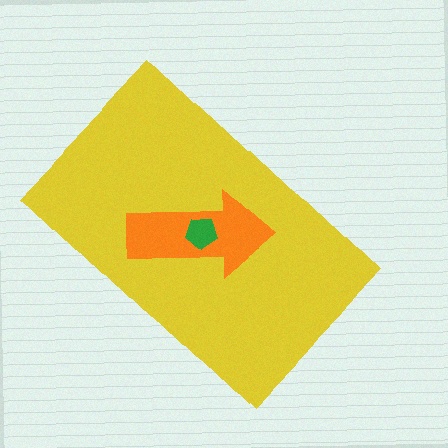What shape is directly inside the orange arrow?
The green pentagon.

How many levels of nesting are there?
3.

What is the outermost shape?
The yellow rectangle.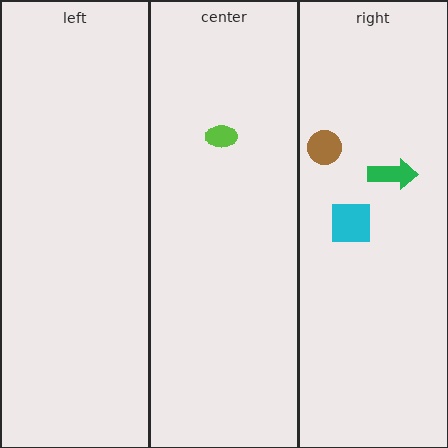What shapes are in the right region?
The brown circle, the cyan square, the green arrow.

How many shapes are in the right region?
3.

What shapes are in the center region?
The lime ellipse.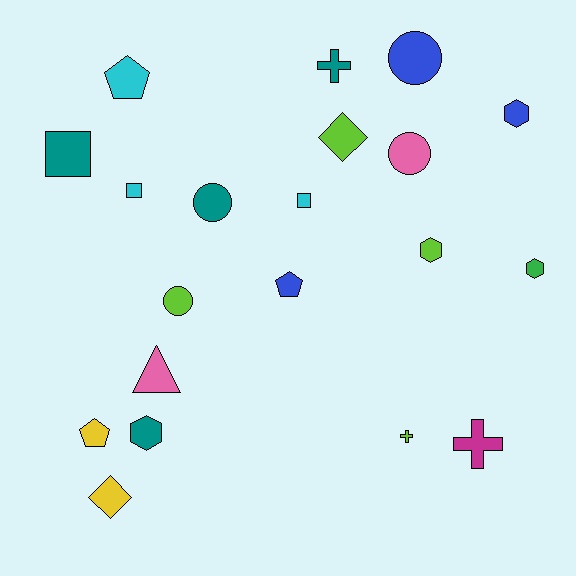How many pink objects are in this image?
There are 2 pink objects.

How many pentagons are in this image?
There are 3 pentagons.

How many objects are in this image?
There are 20 objects.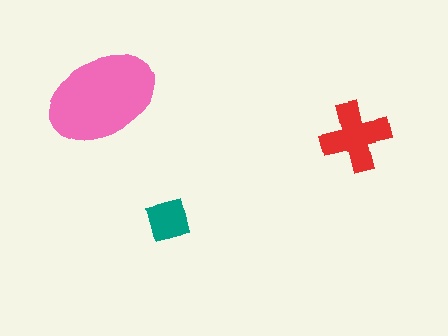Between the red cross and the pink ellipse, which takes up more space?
The pink ellipse.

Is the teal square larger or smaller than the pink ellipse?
Smaller.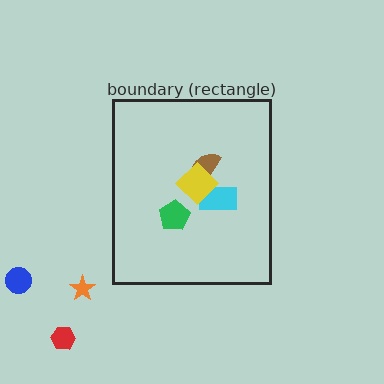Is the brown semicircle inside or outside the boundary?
Inside.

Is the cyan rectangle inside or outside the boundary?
Inside.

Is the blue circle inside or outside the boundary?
Outside.